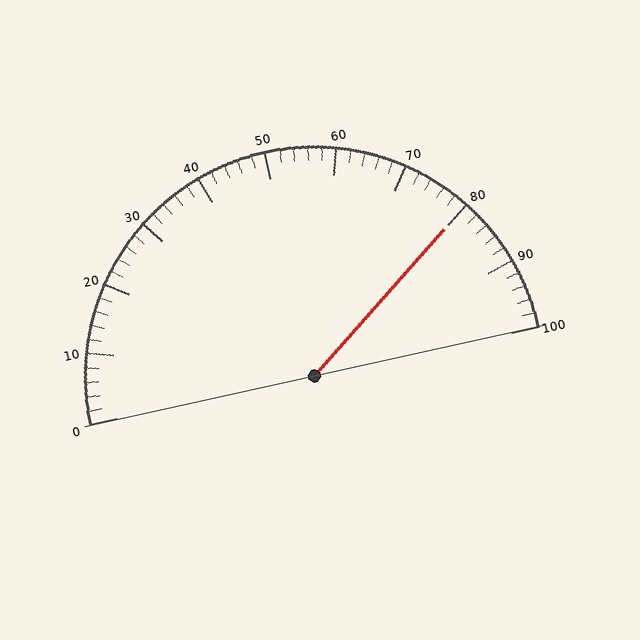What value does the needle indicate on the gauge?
The needle indicates approximately 80.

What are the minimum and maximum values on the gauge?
The gauge ranges from 0 to 100.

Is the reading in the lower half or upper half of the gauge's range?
The reading is in the upper half of the range (0 to 100).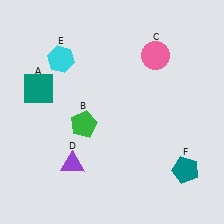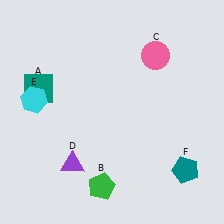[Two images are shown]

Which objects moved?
The objects that moved are: the green pentagon (B), the cyan hexagon (E).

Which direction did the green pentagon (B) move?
The green pentagon (B) moved down.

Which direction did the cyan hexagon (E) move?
The cyan hexagon (E) moved down.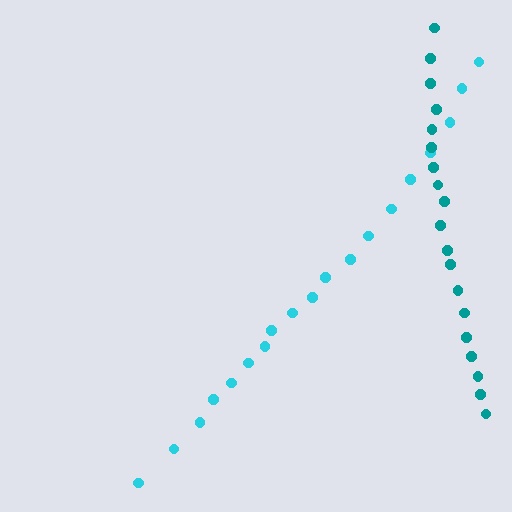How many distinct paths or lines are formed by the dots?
There are 2 distinct paths.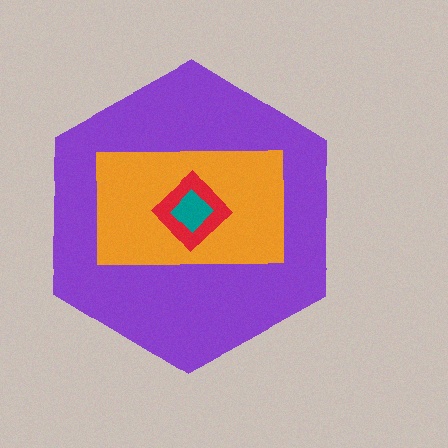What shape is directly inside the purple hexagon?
The orange rectangle.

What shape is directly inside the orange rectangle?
The red diamond.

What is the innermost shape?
The teal diamond.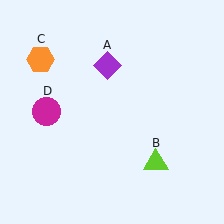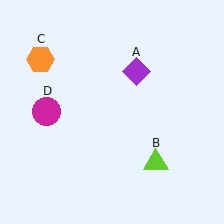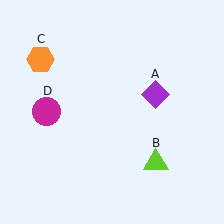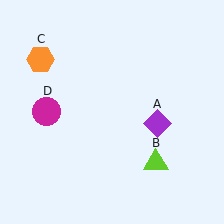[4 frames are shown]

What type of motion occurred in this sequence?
The purple diamond (object A) rotated clockwise around the center of the scene.